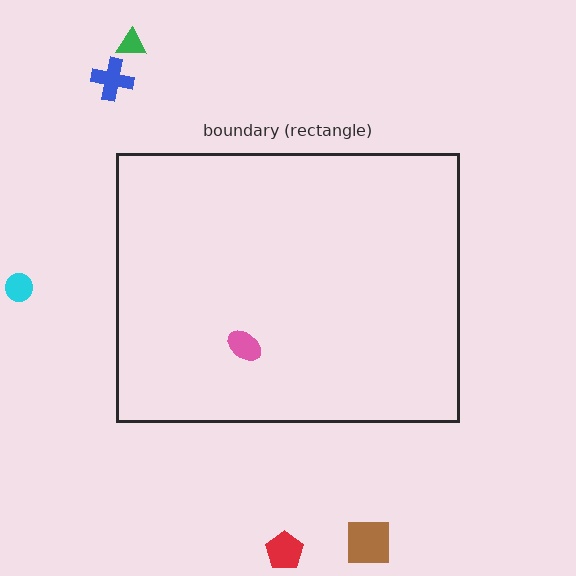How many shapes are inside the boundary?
1 inside, 5 outside.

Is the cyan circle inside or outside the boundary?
Outside.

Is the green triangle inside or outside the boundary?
Outside.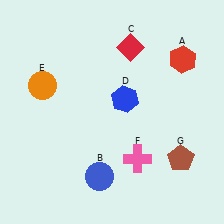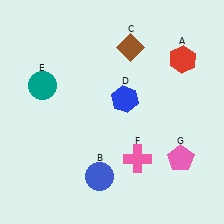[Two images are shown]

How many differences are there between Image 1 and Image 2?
There are 3 differences between the two images.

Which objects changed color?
C changed from red to brown. E changed from orange to teal. G changed from brown to pink.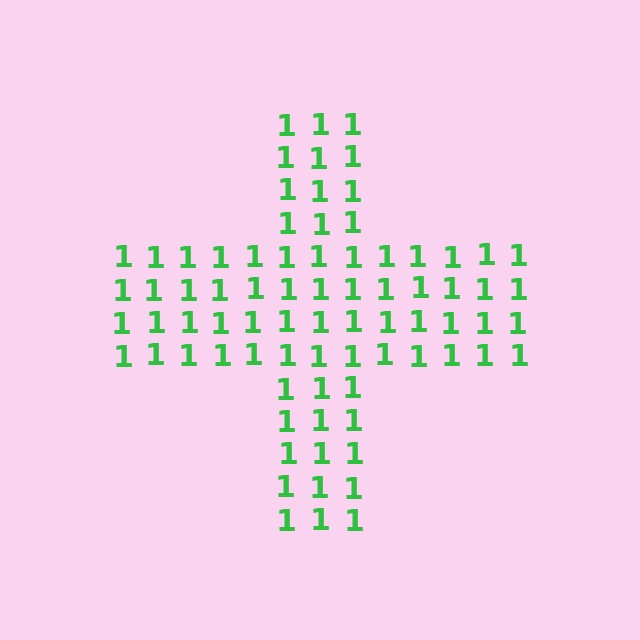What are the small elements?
The small elements are digit 1's.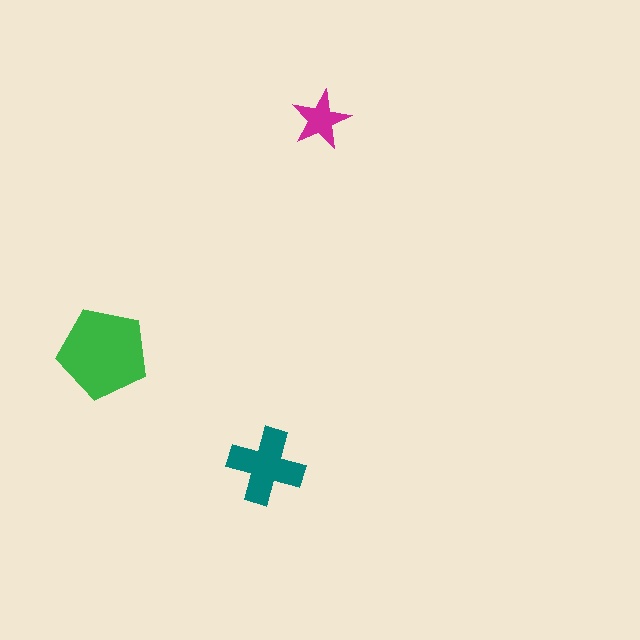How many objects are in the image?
There are 3 objects in the image.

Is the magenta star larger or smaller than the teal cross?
Smaller.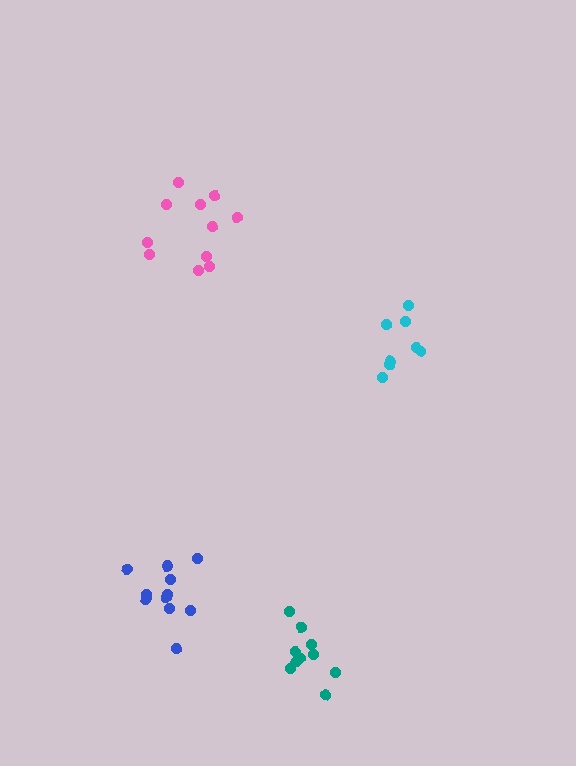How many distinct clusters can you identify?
There are 4 distinct clusters.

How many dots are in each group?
Group 1: 8 dots, Group 2: 10 dots, Group 3: 11 dots, Group 4: 11 dots (40 total).